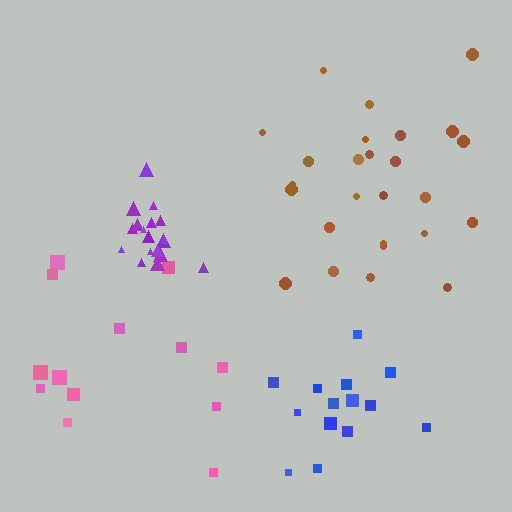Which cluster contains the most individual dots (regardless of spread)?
Brown (26).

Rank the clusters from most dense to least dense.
purple, blue, brown, pink.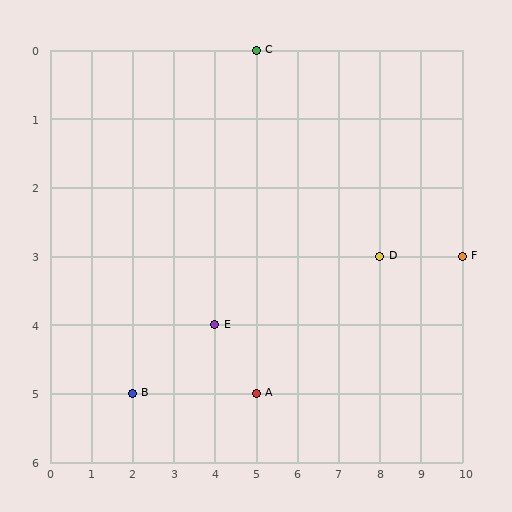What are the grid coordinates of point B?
Point B is at grid coordinates (2, 5).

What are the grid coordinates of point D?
Point D is at grid coordinates (8, 3).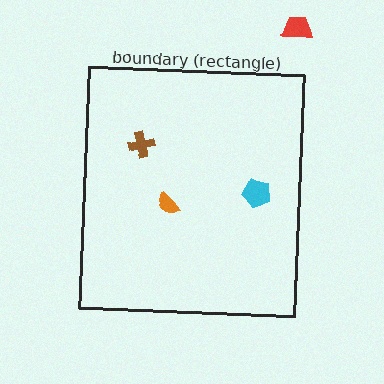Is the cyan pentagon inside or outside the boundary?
Inside.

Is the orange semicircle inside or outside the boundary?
Inside.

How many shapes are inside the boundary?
3 inside, 1 outside.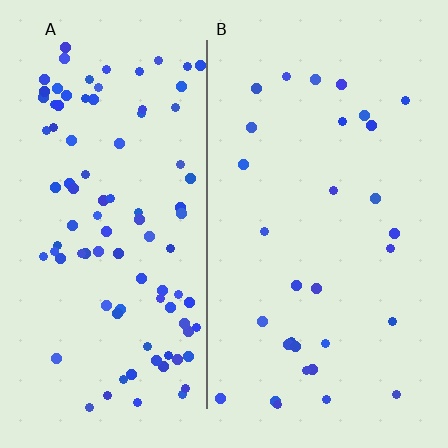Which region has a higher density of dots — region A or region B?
A (the left).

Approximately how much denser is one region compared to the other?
Approximately 3.1× — region A over region B.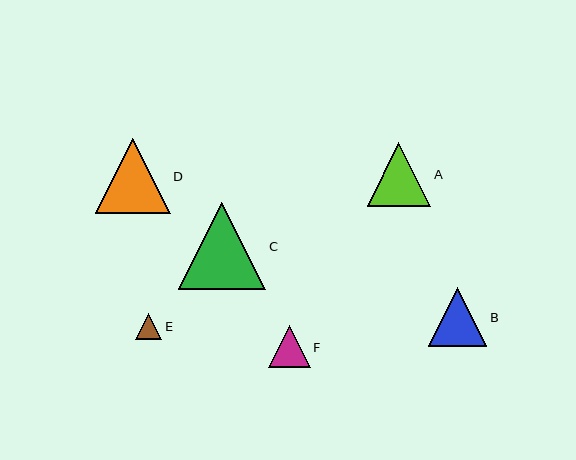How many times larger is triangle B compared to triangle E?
Triangle B is approximately 2.3 times the size of triangle E.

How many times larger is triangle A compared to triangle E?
Triangle A is approximately 2.5 times the size of triangle E.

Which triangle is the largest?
Triangle C is the largest with a size of approximately 87 pixels.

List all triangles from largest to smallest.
From largest to smallest: C, D, A, B, F, E.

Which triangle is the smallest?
Triangle E is the smallest with a size of approximately 26 pixels.